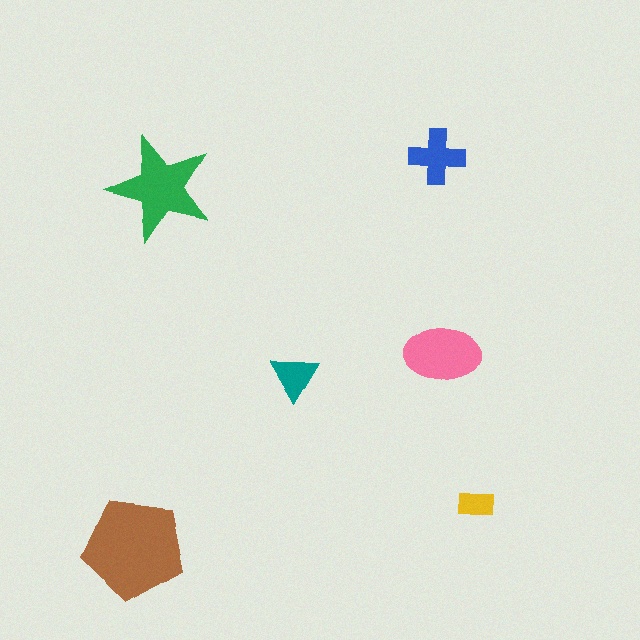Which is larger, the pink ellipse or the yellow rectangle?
The pink ellipse.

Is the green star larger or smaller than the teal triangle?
Larger.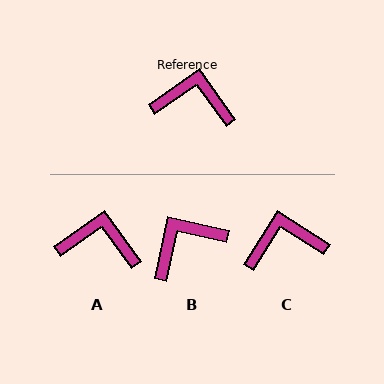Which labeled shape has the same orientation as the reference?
A.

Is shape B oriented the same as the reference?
No, it is off by about 42 degrees.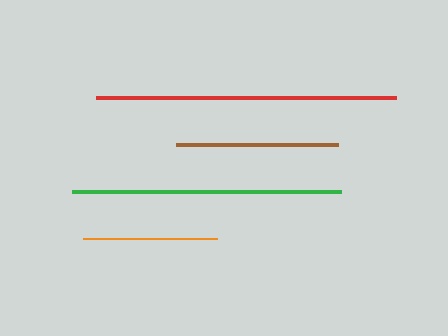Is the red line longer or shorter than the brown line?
The red line is longer than the brown line.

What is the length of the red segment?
The red segment is approximately 300 pixels long.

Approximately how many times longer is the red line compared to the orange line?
The red line is approximately 2.2 times the length of the orange line.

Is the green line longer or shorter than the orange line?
The green line is longer than the orange line.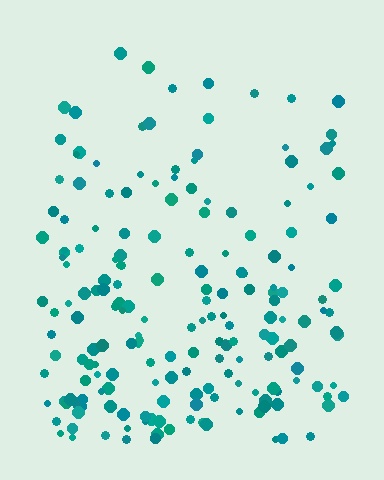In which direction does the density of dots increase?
From top to bottom, with the bottom side densest.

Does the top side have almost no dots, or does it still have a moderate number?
Still a moderate number, just noticeably fewer than the bottom.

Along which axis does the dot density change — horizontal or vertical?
Vertical.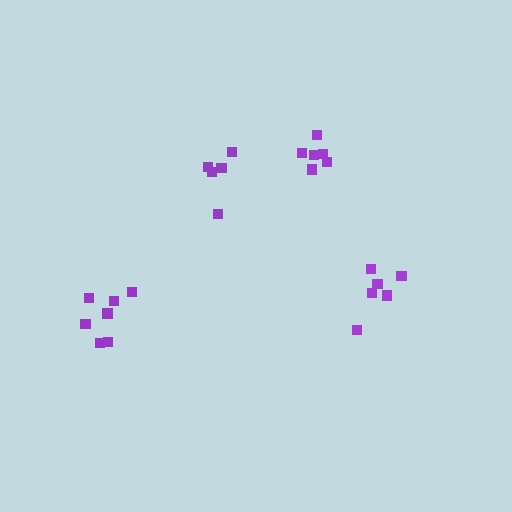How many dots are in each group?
Group 1: 7 dots, Group 2: 5 dots, Group 3: 6 dots, Group 4: 6 dots (24 total).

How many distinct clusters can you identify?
There are 4 distinct clusters.